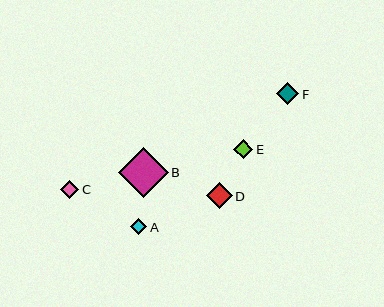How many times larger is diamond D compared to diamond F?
Diamond D is approximately 1.2 times the size of diamond F.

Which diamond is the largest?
Diamond B is the largest with a size of approximately 50 pixels.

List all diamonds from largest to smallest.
From largest to smallest: B, D, F, E, C, A.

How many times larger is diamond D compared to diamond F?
Diamond D is approximately 1.2 times the size of diamond F.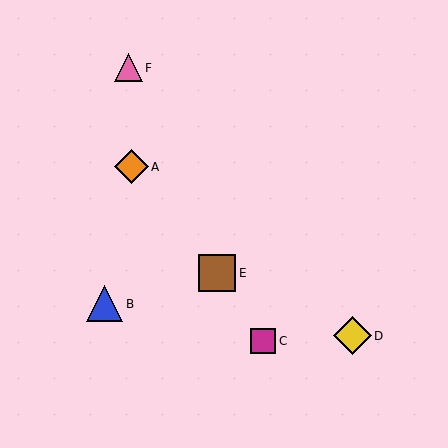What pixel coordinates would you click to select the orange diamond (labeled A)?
Click at (131, 167) to select the orange diamond A.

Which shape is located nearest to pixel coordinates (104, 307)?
The blue triangle (labeled B) at (105, 304) is nearest to that location.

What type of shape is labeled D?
Shape D is a yellow diamond.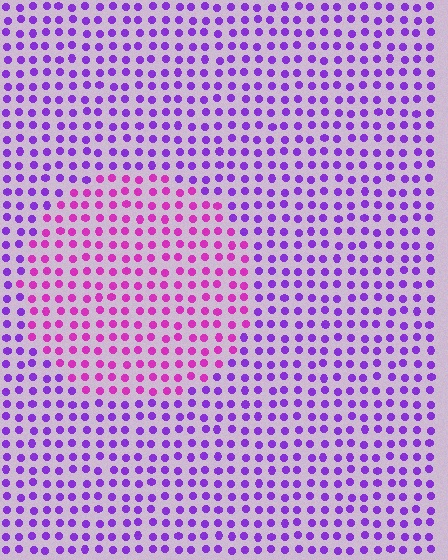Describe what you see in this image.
The image is filled with small purple elements in a uniform arrangement. A circle-shaped region is visible where the elements are tinted to a slightly different hue, forming a subtle color boundary.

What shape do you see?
I see a circle.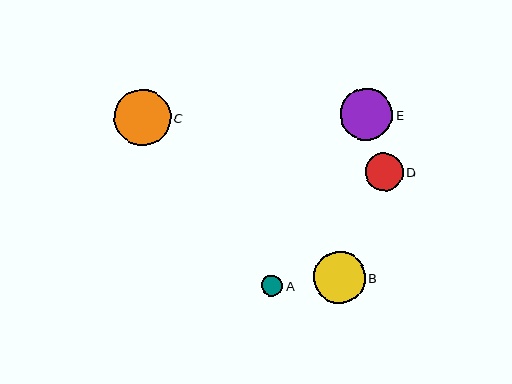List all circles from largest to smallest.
From largest to smallest: C, E, B, D, A.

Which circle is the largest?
Circle C is the largest with a size of approximately 57 pixels.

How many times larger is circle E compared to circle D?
Circle E is approximately 1.4 times the size of circle D.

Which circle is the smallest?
Circle A is the smallest with a size of approximately 21 pixels.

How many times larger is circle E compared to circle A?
Circle E is approximately 2.5 times the size of circle A.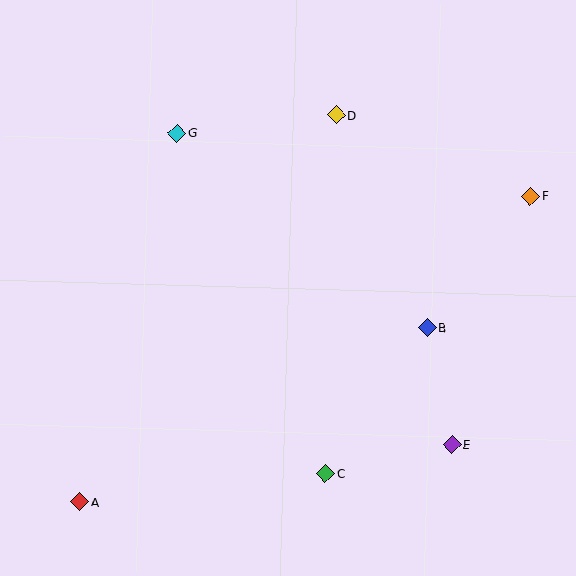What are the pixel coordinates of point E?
Point E is at (452, 445).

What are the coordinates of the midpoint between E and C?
The midpoint between E and C is at (388, 459).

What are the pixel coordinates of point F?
Point F is at (530, 196).